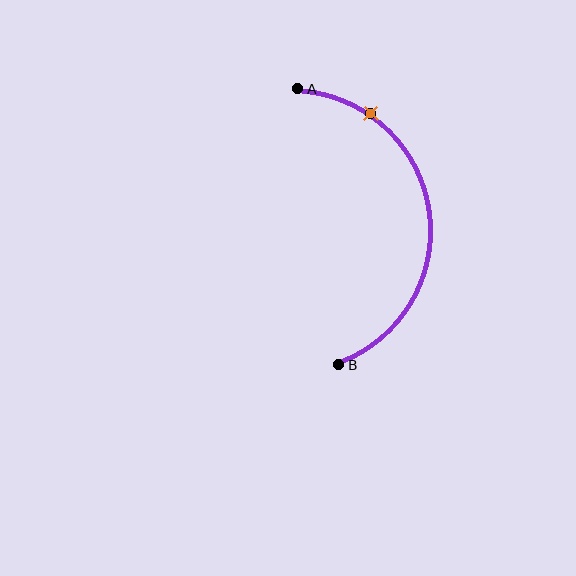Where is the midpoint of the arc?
The arc midpoint is the point on the curve farthest from the straight line joining A and B. It sits to the right of that line.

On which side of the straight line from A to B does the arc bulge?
The arc bulges to the right of the straight line connecting A and B.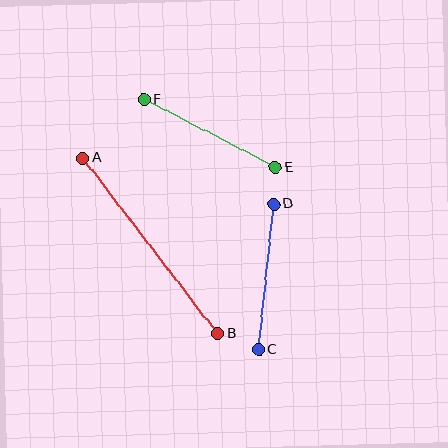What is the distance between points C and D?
The distance is approximately 146 pixels.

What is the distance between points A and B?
The distance is approximately 221 pixels.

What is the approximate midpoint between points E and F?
The midpoint is at approximately (209, 134) pixels.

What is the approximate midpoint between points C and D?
The midpoint is at approximately (266, 277) pixels.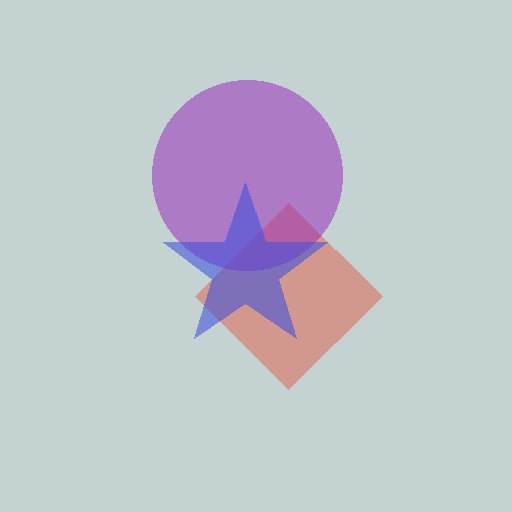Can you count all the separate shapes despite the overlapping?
Yes, there are 3 separate shapes.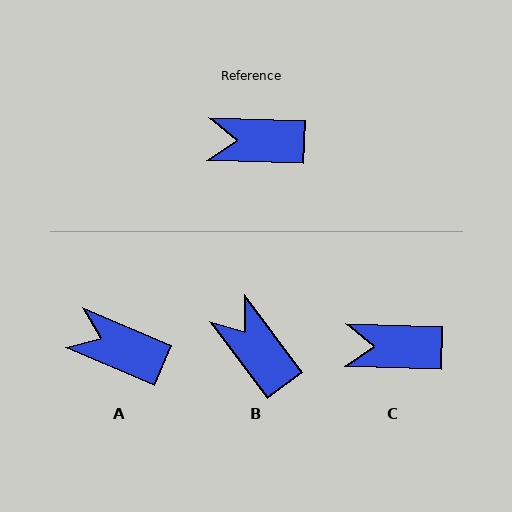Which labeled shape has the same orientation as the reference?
C.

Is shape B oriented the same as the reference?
No, it is off by about 51 degrees.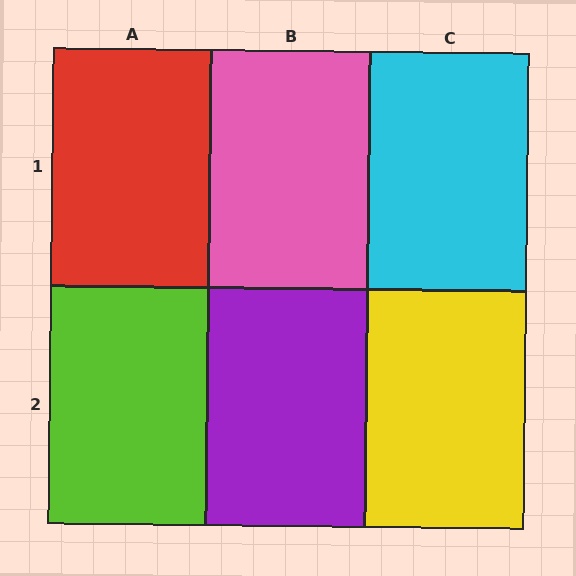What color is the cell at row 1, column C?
Cyan.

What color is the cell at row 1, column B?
Pink.